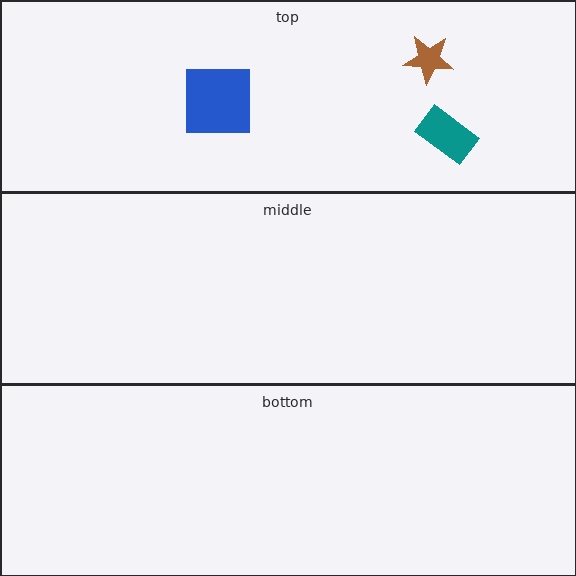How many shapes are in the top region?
3.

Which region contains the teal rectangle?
The top region.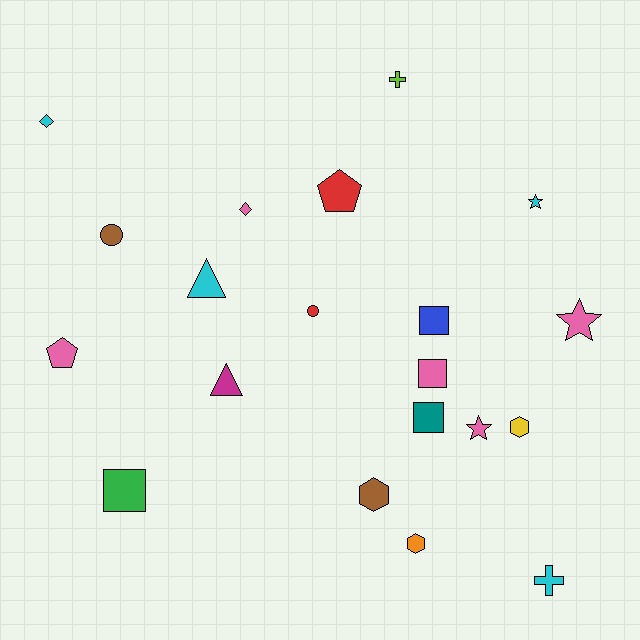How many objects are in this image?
There are 20 objects.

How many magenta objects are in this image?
There is 1 magenta object.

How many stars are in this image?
There are 3 stars.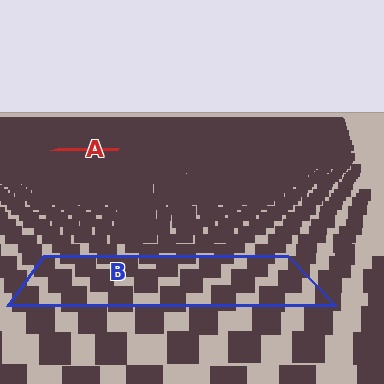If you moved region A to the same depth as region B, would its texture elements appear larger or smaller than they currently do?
They would appear larger. At a closer depth, the same texture elements are projected at a bigger on-screen size.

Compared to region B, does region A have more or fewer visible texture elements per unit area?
Region A has more texture elements per unit area — they are packed more densely because it is farther away.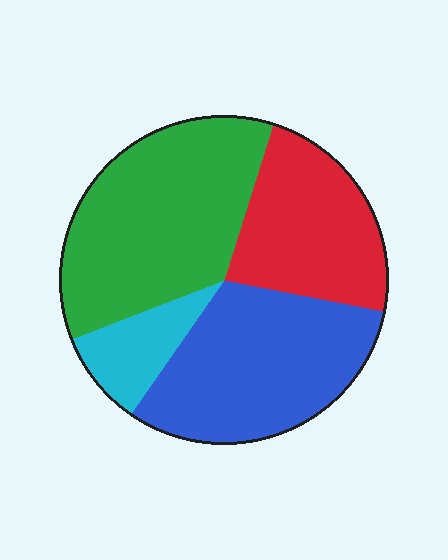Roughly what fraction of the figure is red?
Red covers around 25% of the figure.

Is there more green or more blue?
Green.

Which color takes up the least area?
Cyan, at roughly 10%.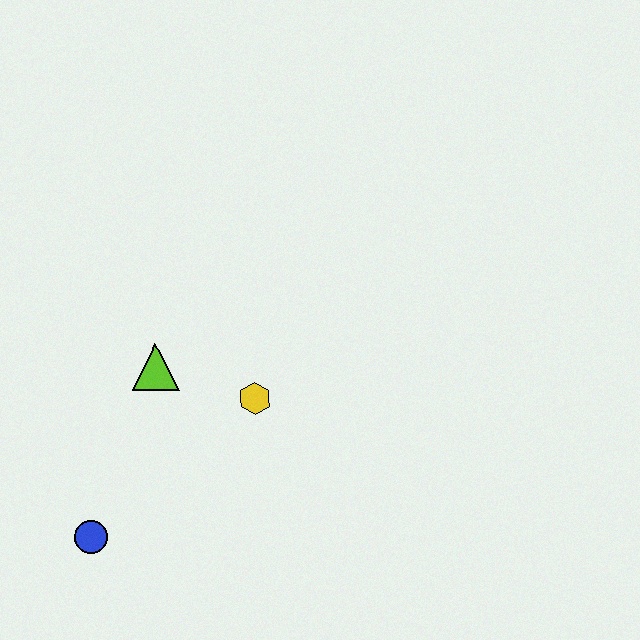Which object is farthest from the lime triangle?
The blue circle is farthest from the lime triangle.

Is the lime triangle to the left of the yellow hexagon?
Yes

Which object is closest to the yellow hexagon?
The lime triangle is closest to the yellow hexagon.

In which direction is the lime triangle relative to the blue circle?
The lime triangle is above the blue circle.